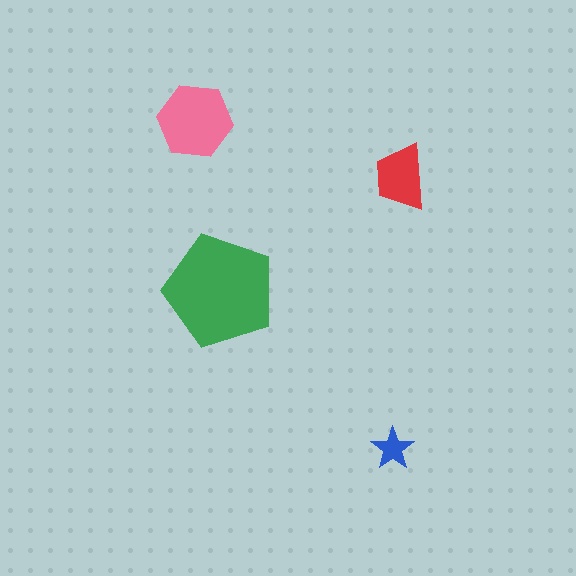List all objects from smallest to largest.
The blue star, the red trapezoid, the pink hexagon, the green pentagon.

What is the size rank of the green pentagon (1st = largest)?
1st.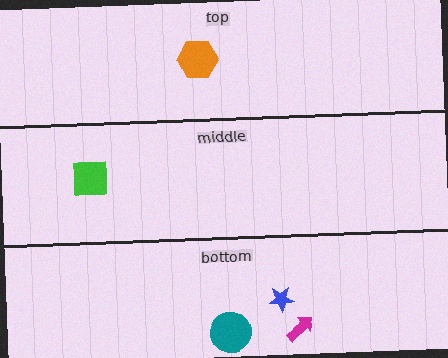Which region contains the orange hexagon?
The top region.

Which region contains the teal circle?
The bottom region.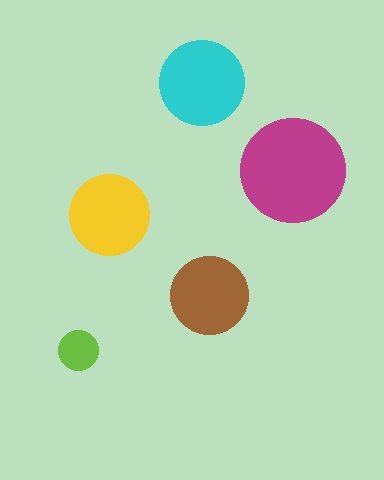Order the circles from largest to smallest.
the magenta one, the cyan one, the yellow one, the brown one, the lime one.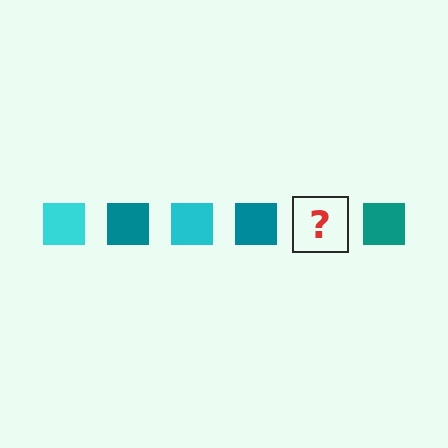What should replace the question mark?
The question mark should be replaced with a cyan square.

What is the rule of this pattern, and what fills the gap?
The rule is that the pattern cycles through cyan, teal squares. The gap should be filled with a cyan square.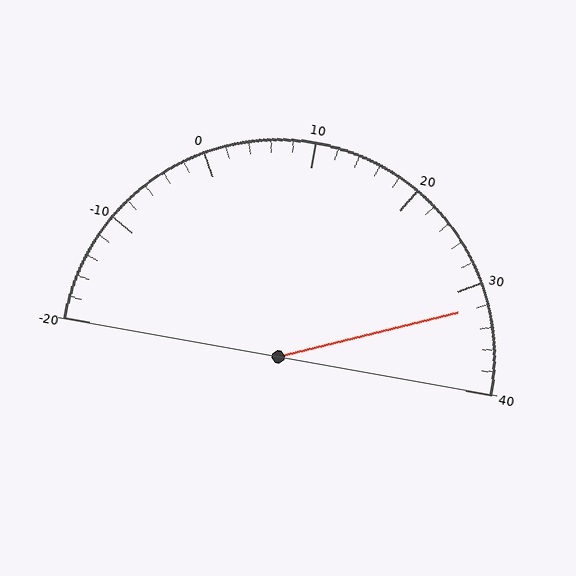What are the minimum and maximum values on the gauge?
The gauge ranges from -20 to 40.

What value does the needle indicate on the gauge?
The needle indicates approximately 32.